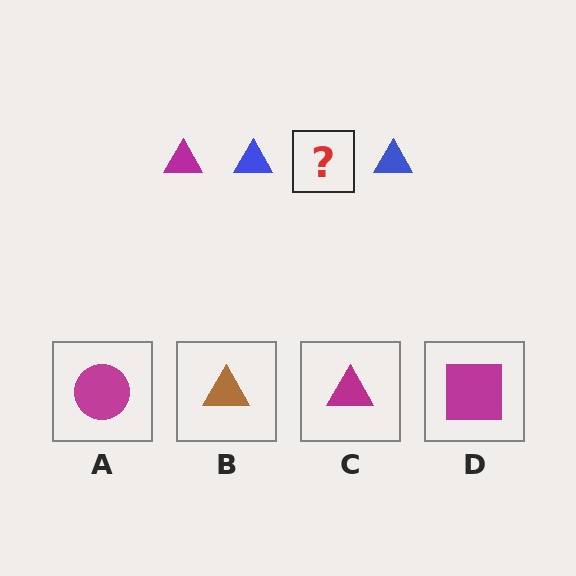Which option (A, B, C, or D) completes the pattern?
C.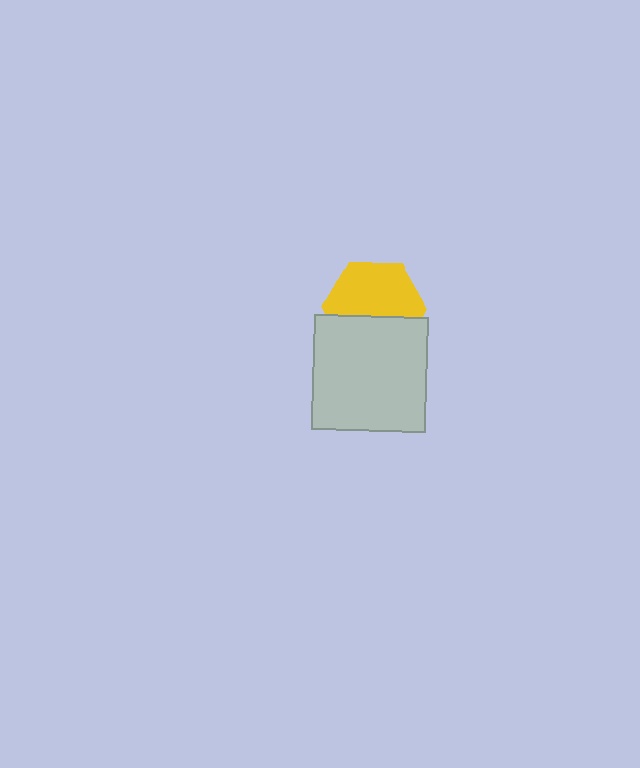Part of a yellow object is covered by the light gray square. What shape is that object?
It is a hexagon.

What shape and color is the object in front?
The object in front is a light gray square.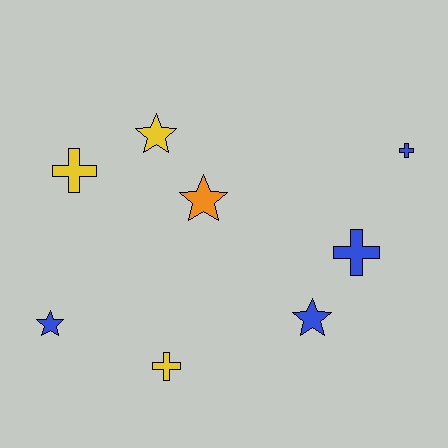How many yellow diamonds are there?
There are no yellow diamonds.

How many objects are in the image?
There are 8 objects.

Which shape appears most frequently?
Cross, with 4 objects.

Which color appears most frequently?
Blue, with 4 objects.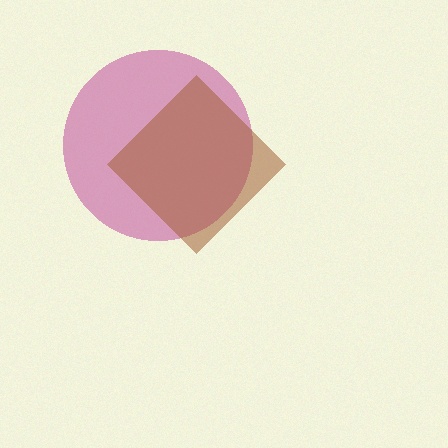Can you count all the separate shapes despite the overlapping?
Yes, there are 2 separate shapes.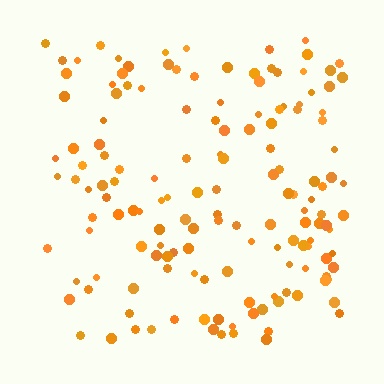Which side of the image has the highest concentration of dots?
The right.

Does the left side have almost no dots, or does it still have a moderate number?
Still a moderate number, just noticeably fewer than the right.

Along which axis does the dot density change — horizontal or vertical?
Horizontal.